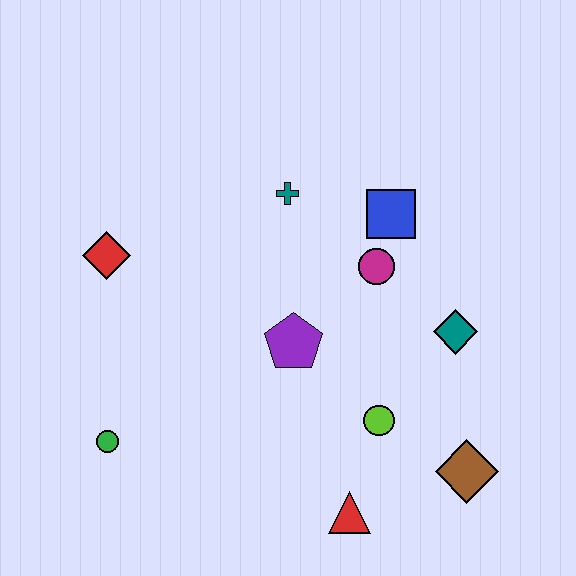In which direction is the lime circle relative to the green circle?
The lime circle is to the right of the green circle.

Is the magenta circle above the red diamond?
No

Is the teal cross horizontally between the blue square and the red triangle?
No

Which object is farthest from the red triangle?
The red diamond is farthest from the red triangle.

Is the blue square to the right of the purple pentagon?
Yes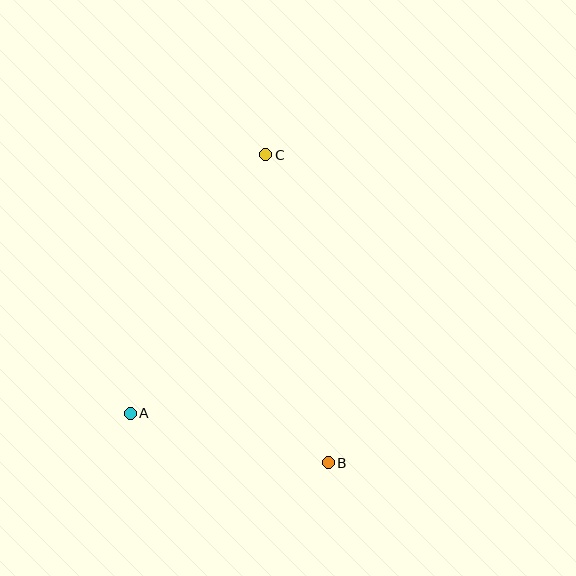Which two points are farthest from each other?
Points B and C are farthest from each other.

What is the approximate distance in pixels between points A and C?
The distance between A and C is approximately 292 pixels.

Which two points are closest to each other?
Points A and B are closest to each other.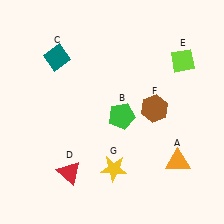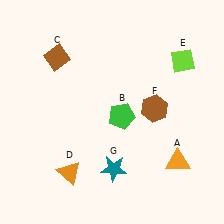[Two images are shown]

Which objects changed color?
C changed from teal to brown. D changed from red to orange. G changed from yellow to teal.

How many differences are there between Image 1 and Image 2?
There are 3 differences between the two images.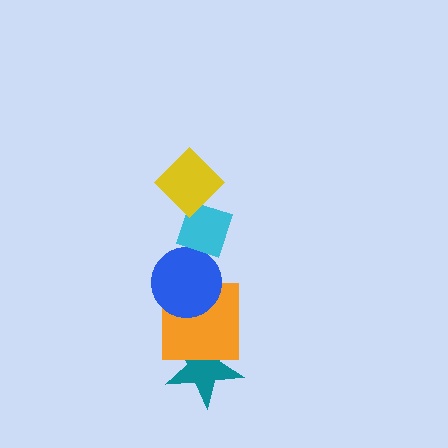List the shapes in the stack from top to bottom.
From top to bottom: the yellow diamond, the cyan diamond, the blue circle, the orange square, the teal star.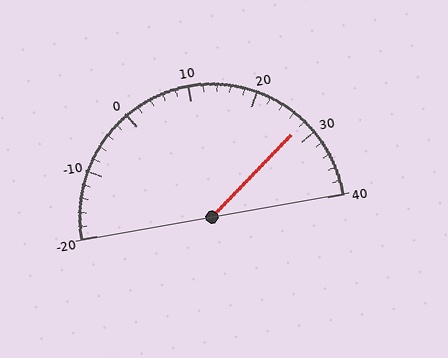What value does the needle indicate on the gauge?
The needle indicates approximately 28.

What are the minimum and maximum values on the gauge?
The gauge ranges from -20 to 40.